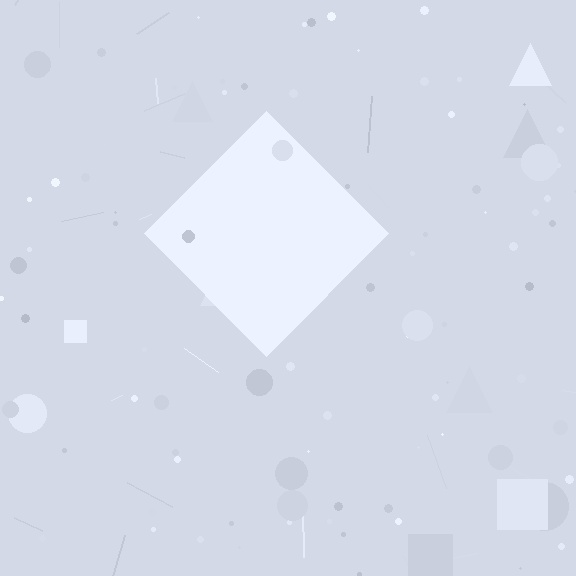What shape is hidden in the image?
A diamond is hidden in the image.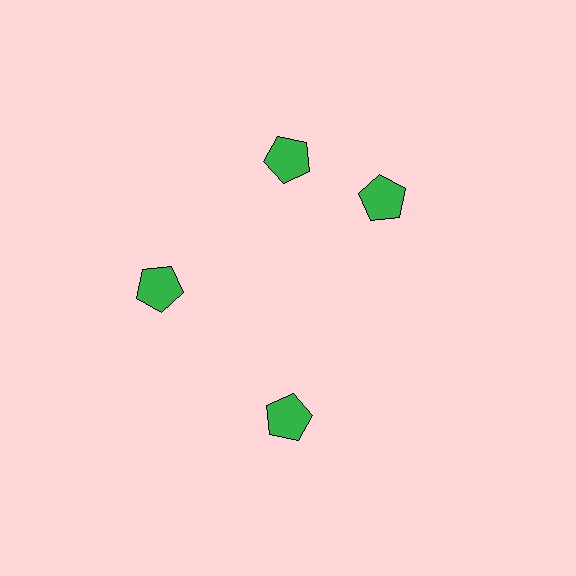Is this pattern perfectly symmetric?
No. The 4 green pentagons are arranged in a ring, but one element near the 3 o'clock position is rotated out of alignment along the ring, breaking the 4-fold rotational symmetry.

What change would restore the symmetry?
The symmetry would be restored by rotating it back into even spacing with its neighbors so that all 4 pentagons sit at equal angles and equal distance from the center.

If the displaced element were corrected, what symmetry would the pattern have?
It would have 4-fold rotational symmetry — the pattern would map onto itself every 90 degrees.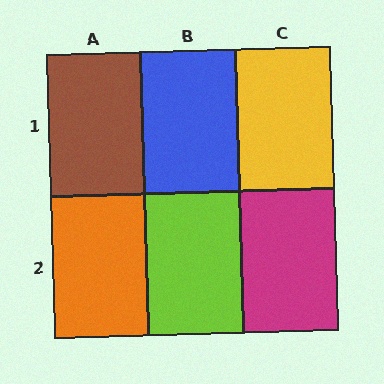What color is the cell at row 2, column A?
Orange.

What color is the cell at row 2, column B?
Lime.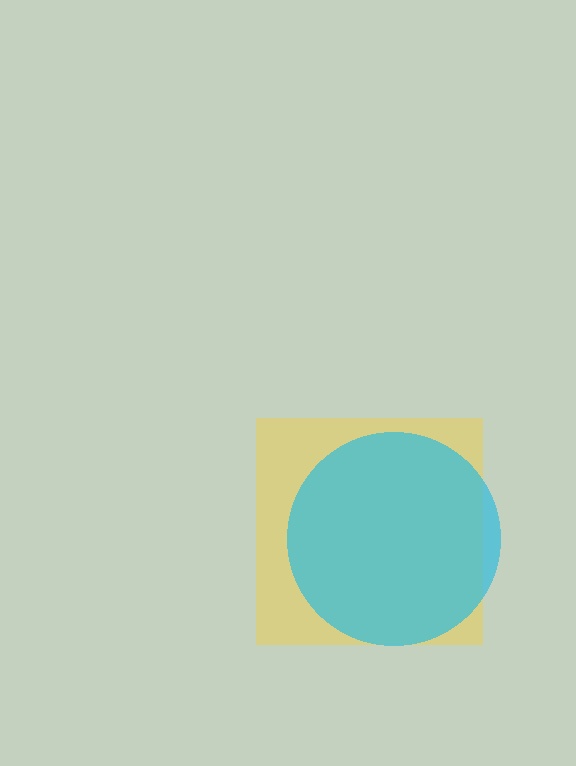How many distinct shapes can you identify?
There are 2 distinct shapes: a yellow square, a cyan circle.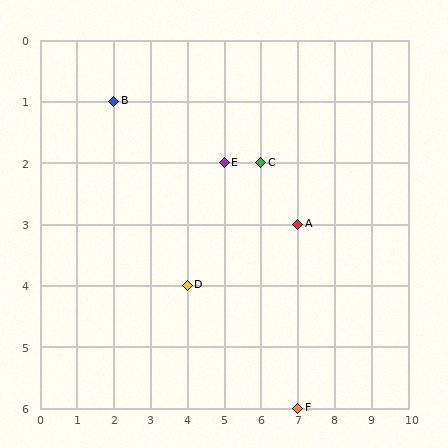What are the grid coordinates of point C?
Point C is at grid coordinates (6, 2).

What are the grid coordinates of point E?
Point E is at grid coordinates (5, 2).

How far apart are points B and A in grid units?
Points B and A are 5 columns and 2 rows apart (about 5.4 grid units diagonally).